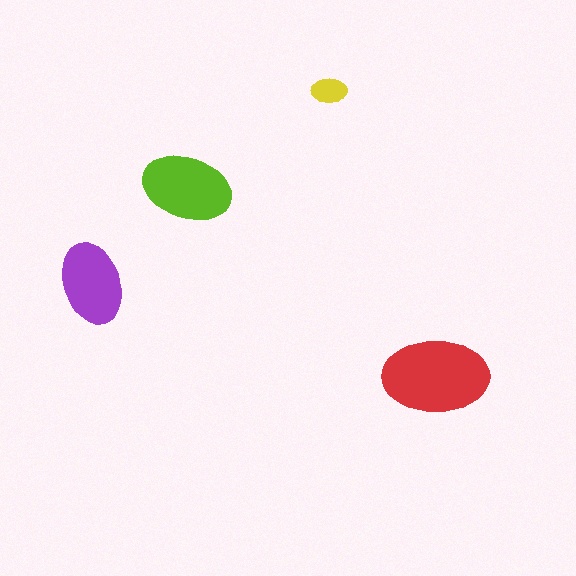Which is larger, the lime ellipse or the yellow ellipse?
The lime one.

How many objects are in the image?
There are 4 objects in the image.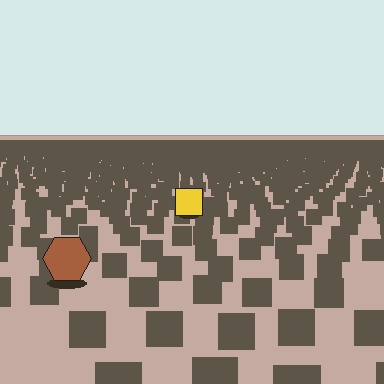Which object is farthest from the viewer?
The yellow square is farthest from the viewer. It appears smaller and the ground texture around it is denser.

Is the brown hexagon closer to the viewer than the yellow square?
Yes. The brown hexagon is closer — you can tell from the texture gradient: the ground texture is coarser near it.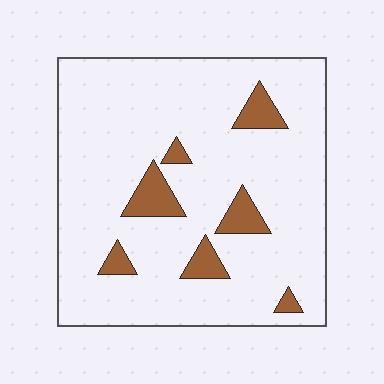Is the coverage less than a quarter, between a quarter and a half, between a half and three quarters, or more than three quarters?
Less than a quarter.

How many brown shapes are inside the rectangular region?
7.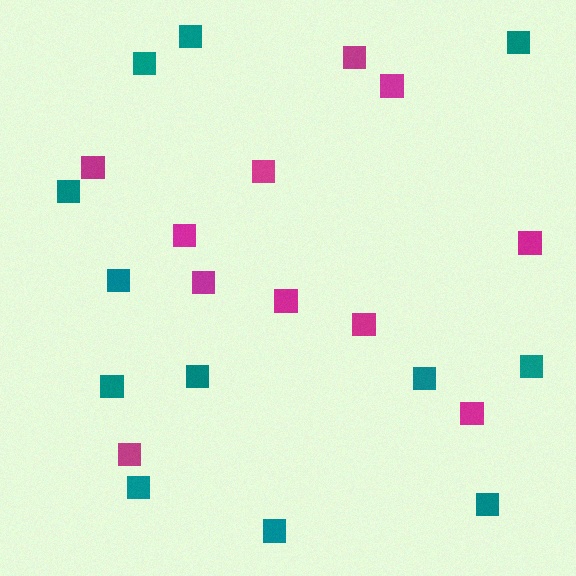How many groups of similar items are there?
There are 2 groups: one group of teal squares (12) and one group of magenta squares (11).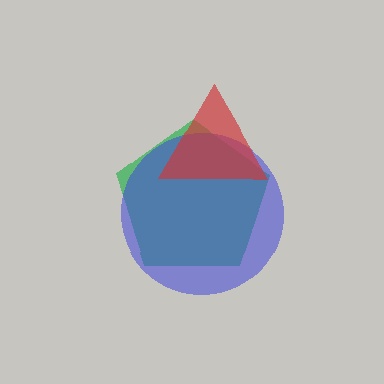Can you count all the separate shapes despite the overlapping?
Yes, there are 3 separate shapes.